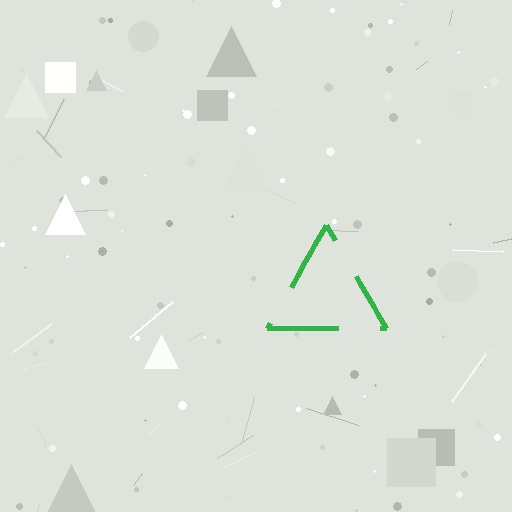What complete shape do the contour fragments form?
The contour fragments form a triangle.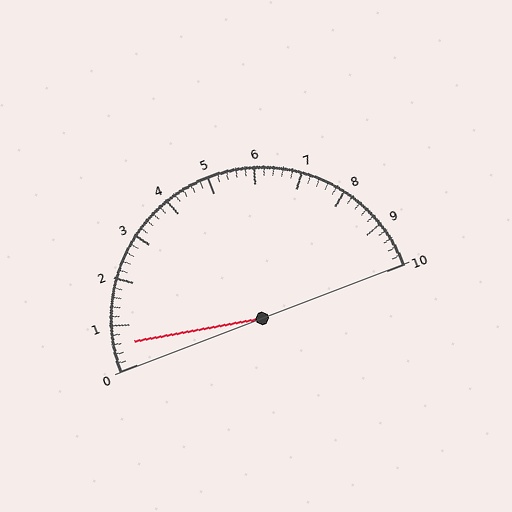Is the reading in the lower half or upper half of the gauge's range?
The reading is in the lower half of the range (0 to 10).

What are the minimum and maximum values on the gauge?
The gauge ranges from 0 to 10.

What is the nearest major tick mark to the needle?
The nearest major tick mark is 1.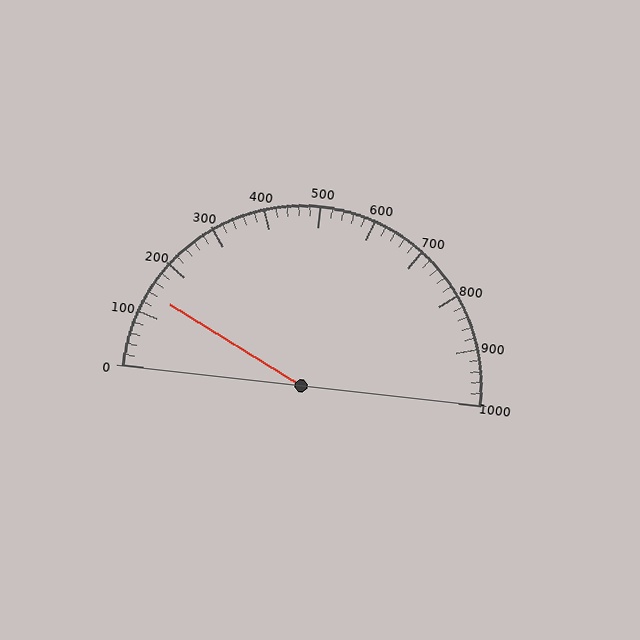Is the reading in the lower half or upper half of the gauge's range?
The reading is in the lower half of the range (0 to 1000).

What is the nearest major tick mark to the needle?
The nearest major tick mark is 100.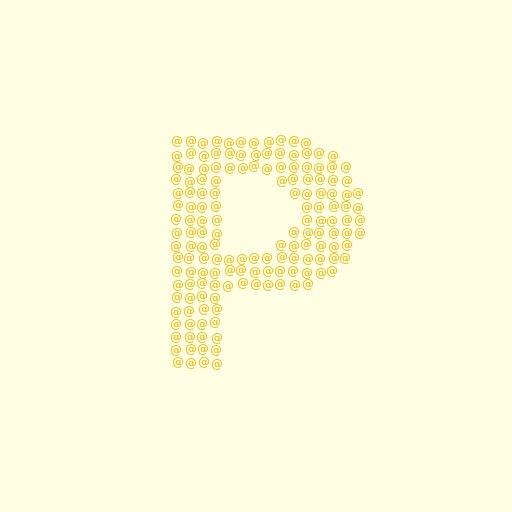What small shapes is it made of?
It is made of small at signs.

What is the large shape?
The large shape is the letter P.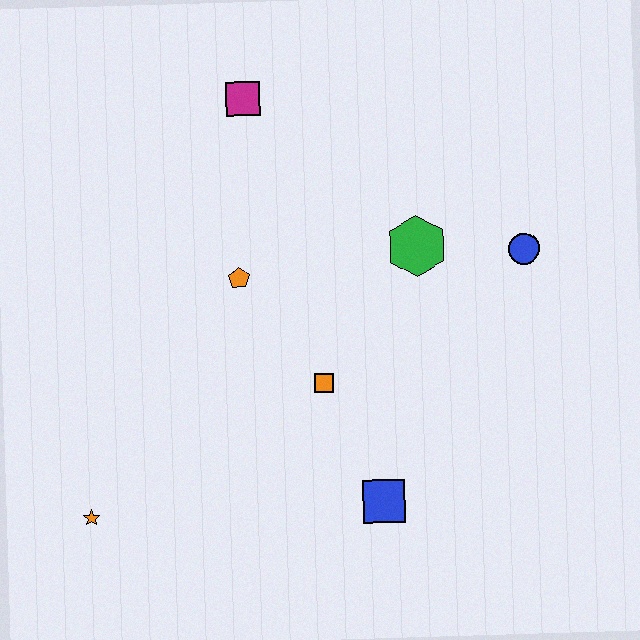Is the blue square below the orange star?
No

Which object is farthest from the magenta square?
The orange star is farthest from the magenta square.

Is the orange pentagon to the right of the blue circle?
No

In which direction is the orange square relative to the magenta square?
The orange square is below the magenta square.